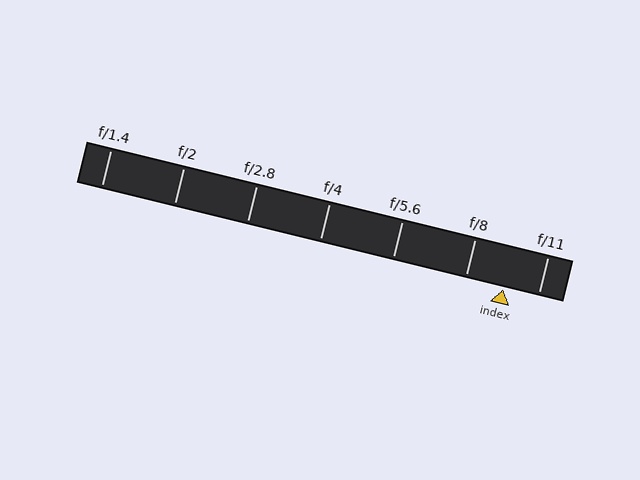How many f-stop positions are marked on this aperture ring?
There are 7 f-stop positions marked.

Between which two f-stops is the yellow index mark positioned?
The index mark is between f/8 and f/11.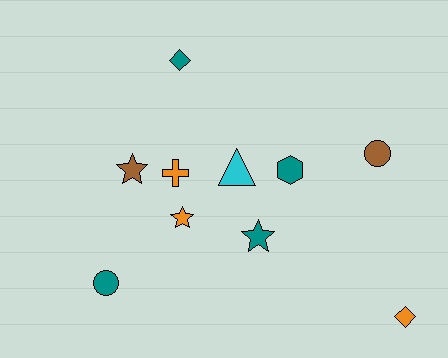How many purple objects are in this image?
There are no purple objects.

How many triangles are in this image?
There is 1 triangle.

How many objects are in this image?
There are 10 objects.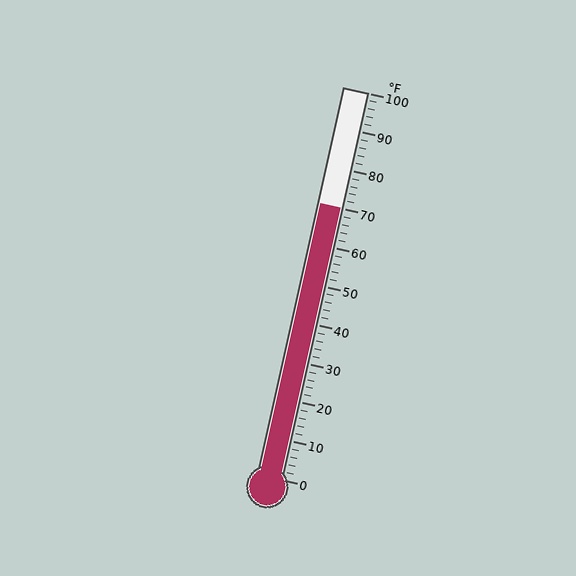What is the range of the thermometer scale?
The thermometer scale ranges from 0°F to 100°F.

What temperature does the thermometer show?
The thermometer shows approximately 70°F.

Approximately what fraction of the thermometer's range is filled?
The thermometer is filled to approximately 70% of its range.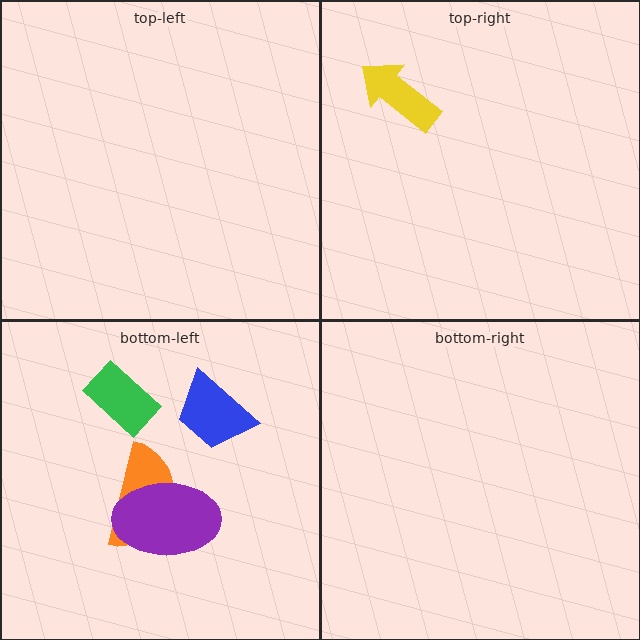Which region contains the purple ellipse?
The bottom-left region.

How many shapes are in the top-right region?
1.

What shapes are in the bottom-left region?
The blue trapezoid, the orange semicircle, the purple ellipse, the green rectangle.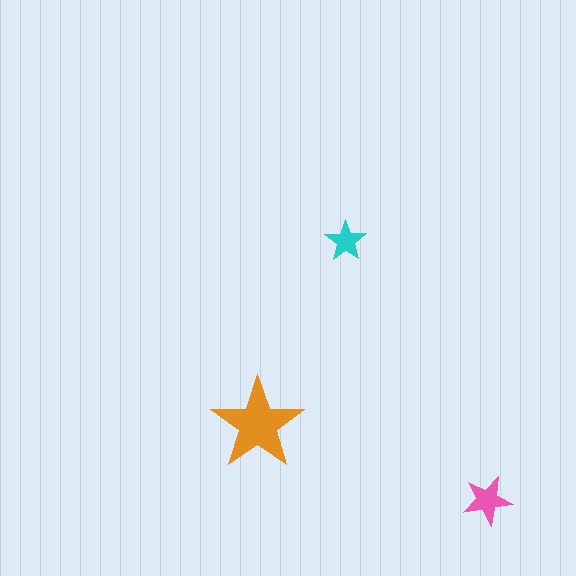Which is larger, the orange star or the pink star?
The orange one.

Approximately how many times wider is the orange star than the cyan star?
About 2 times wider.